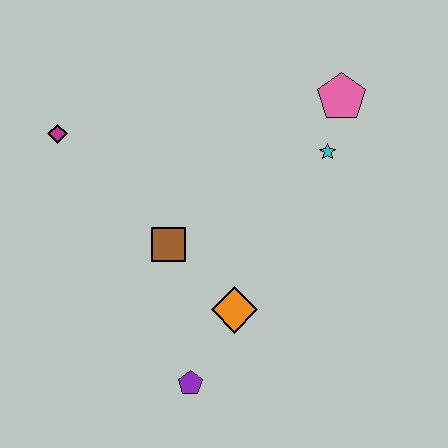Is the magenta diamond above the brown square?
Yes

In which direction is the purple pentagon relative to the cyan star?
The purple pentagon is below the cyan star.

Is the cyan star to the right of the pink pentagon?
No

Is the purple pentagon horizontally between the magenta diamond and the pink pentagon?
Yes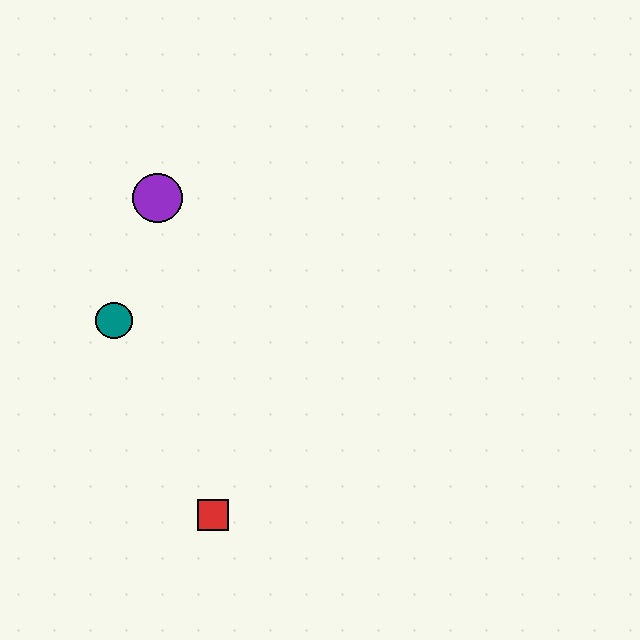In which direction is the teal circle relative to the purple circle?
The teal circle is below the purple circle.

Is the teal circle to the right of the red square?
No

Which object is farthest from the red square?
The purple circle is farthest from the red square.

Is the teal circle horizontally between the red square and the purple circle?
No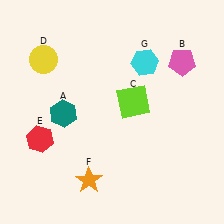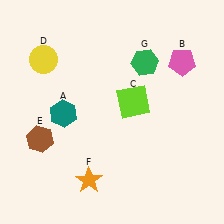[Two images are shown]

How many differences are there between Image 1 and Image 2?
There are 2 differences between the two images.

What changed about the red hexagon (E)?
In Image 1, E is red. In Image 2, it changed to brown.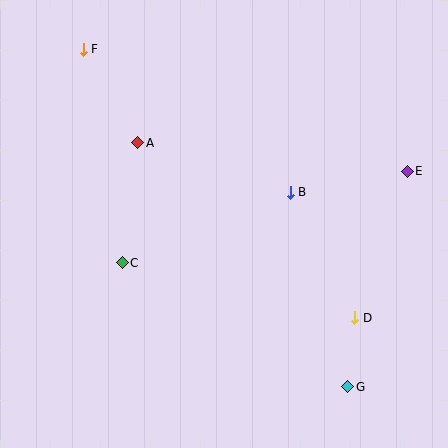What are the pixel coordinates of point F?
Point F is at (83, 49).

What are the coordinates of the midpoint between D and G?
The midpoint between D and G is at (351, 352).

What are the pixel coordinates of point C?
Point C is at (122, 263).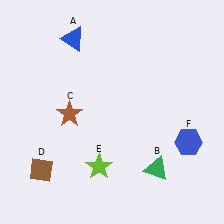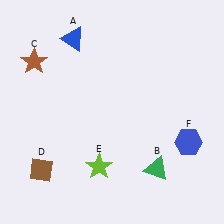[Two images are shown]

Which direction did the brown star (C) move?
The brown star (C) moved up.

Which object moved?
The brown star (C) moved up.